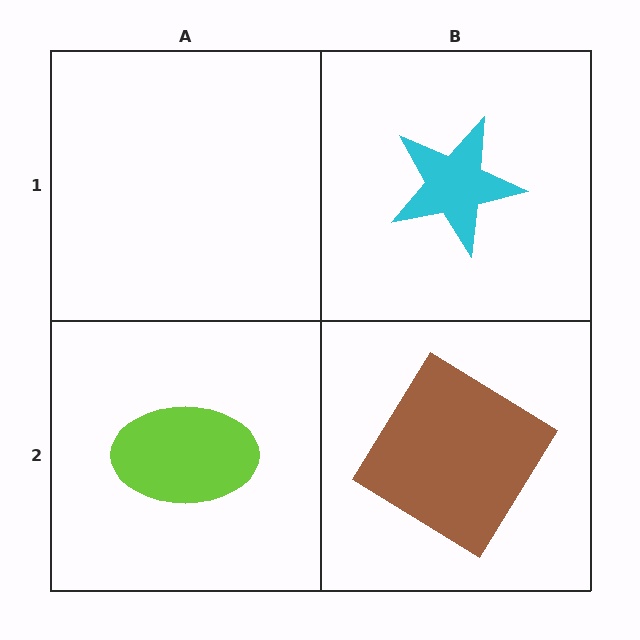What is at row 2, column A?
A lime ellipse.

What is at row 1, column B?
A cyan star.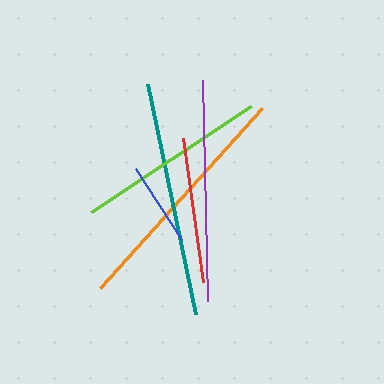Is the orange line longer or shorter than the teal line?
The orange line is longer than the teal line.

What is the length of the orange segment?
The orange segment is approximately 242 pixels long.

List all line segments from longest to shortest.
From longest to shortest: orange, teal, purple, lime, red, blue.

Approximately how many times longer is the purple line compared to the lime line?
The purple line is approximately 1.2 times the length of the lime line.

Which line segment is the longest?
The orange line is the longest at approximately 242 pixels.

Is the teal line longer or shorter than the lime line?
The teal line is longer than the lime line.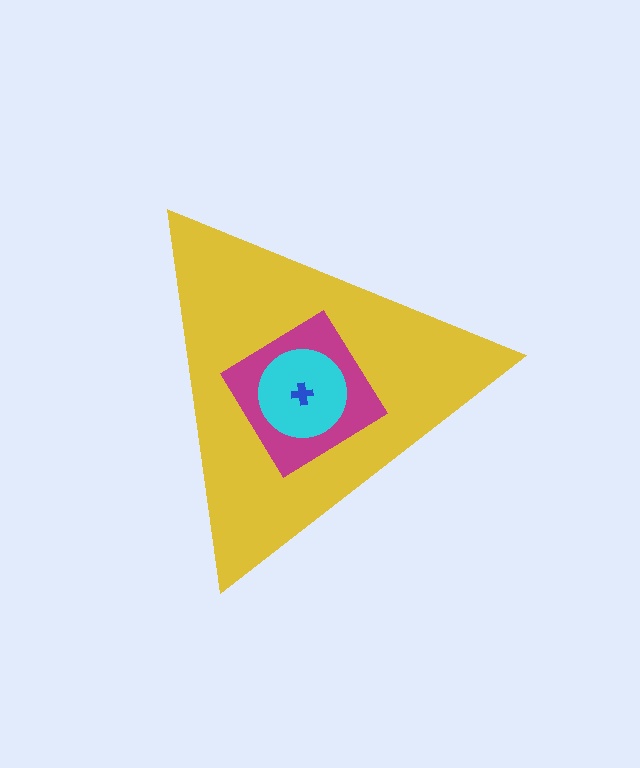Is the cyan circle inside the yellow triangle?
Yes.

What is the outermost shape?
The yellow triangle.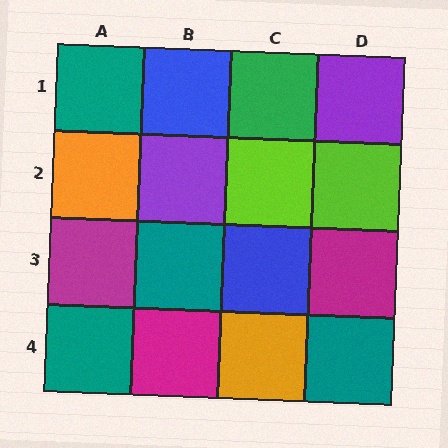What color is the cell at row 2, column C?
Lime.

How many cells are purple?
2 cells are purple.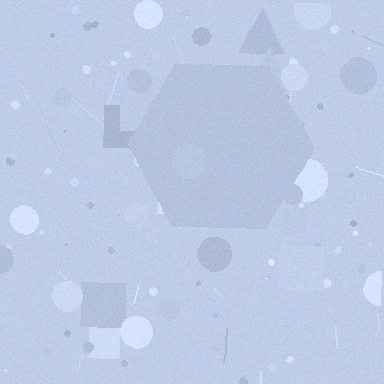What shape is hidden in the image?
A hexagon is hidden in the image.